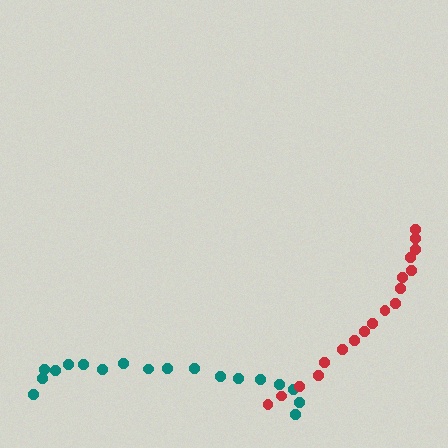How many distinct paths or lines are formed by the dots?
There are 2 distinct paths.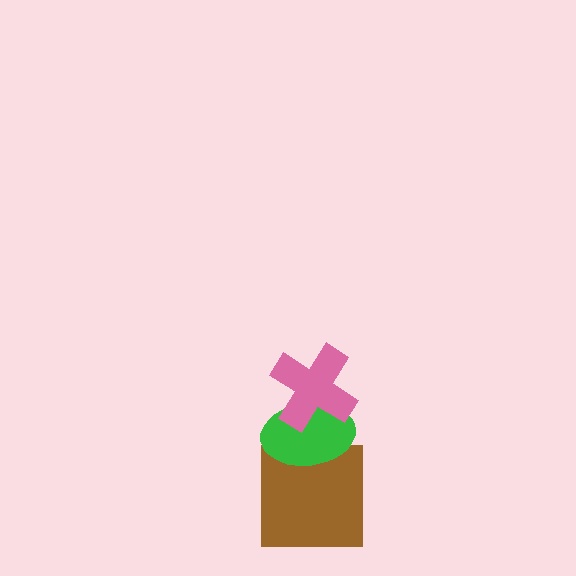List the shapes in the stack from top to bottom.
From top to bottom: the pink cross, the green ellipse, the brown square.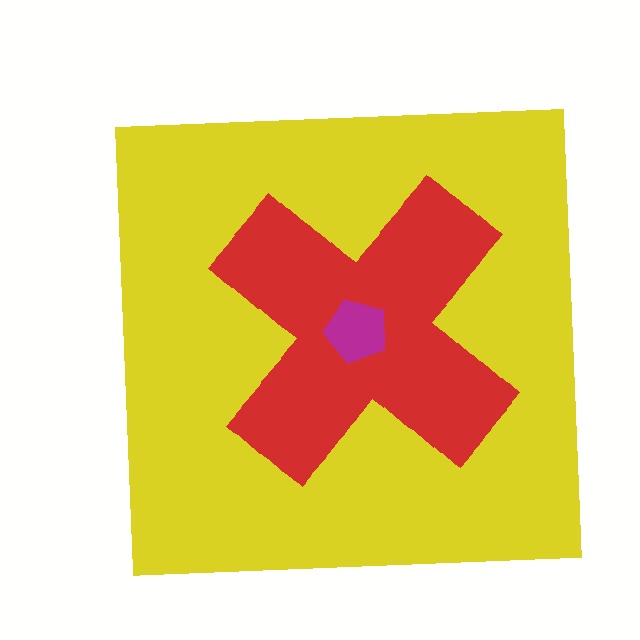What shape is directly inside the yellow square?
The red cross.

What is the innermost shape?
The magenta pentagon.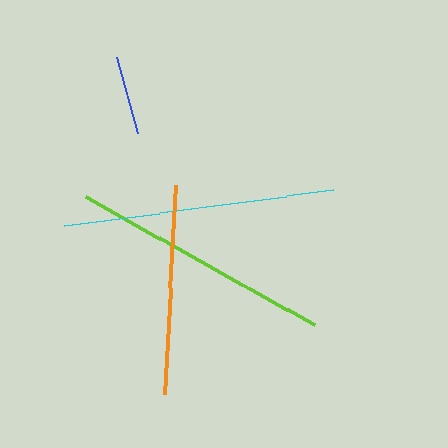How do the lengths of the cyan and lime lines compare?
The cyan and lime lines are approximately the same length.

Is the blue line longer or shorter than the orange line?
The orange line is longer than the blue line.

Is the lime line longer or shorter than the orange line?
The lime line is longer than the orange line.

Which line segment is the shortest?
The blue line is the shortest at approximately 80 pixels.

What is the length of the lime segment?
The lime segment is approximately 263 pixels long.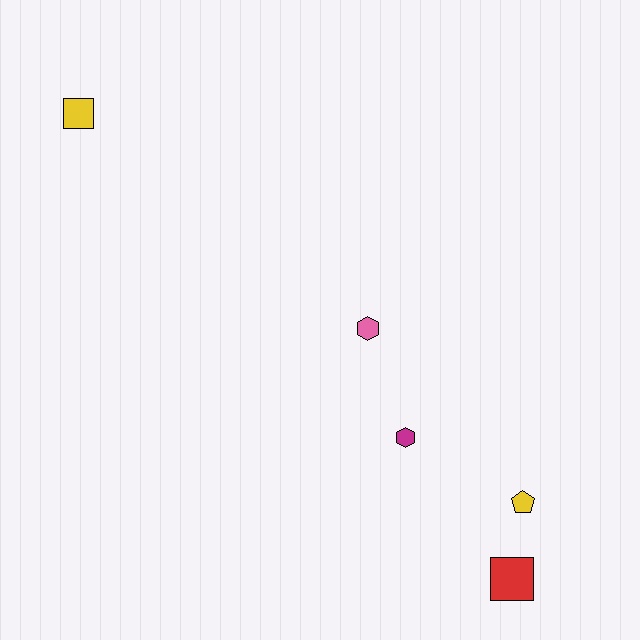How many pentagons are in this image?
There is 1 pentagon.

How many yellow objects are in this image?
There are 2 yellow objects.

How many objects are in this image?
There are 5 objects.